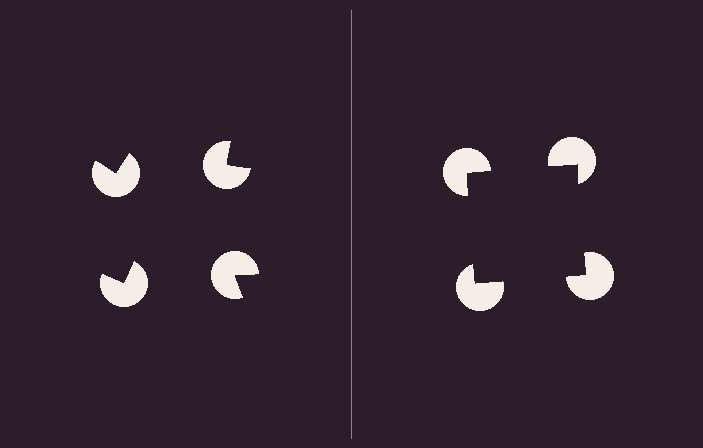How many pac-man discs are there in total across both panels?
8 — 4 on each side.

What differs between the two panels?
The pac-man discs are positioned identically on both sides; only the wedge orientations differ. On the right they align to a square; on the left they are misaligned.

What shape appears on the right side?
An illusory square.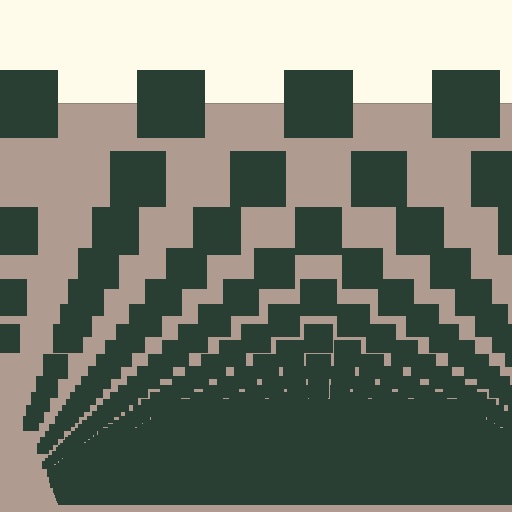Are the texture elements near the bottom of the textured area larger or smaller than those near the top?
Smaller. The gradient is inverted — elements near the bottom are smaller and denser.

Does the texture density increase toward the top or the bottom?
Density increases toward the bottom.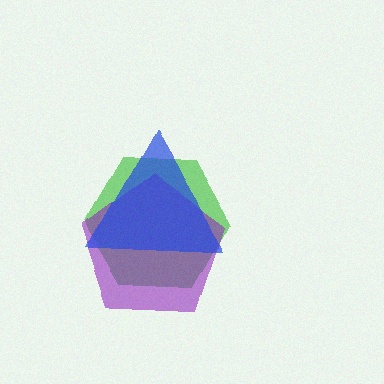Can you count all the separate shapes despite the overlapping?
Yes, there are 3 separate shapes.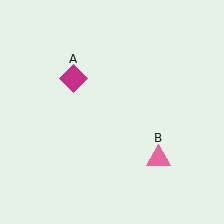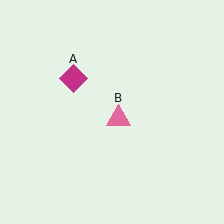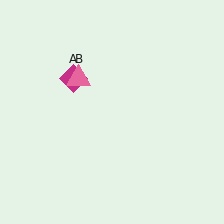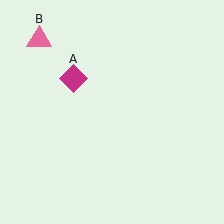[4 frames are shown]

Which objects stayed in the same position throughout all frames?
Magenta diamond (object A) remained stationary.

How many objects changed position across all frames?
1 object changed position: pink triangle (object B).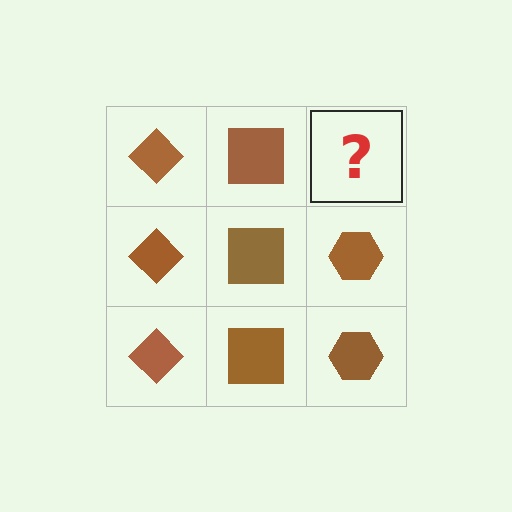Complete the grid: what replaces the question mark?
The question mark should be replaced with a brown hexagon.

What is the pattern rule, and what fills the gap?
The rule is that each column has a consistent shape. The gap should be filled with a brown hexagon.